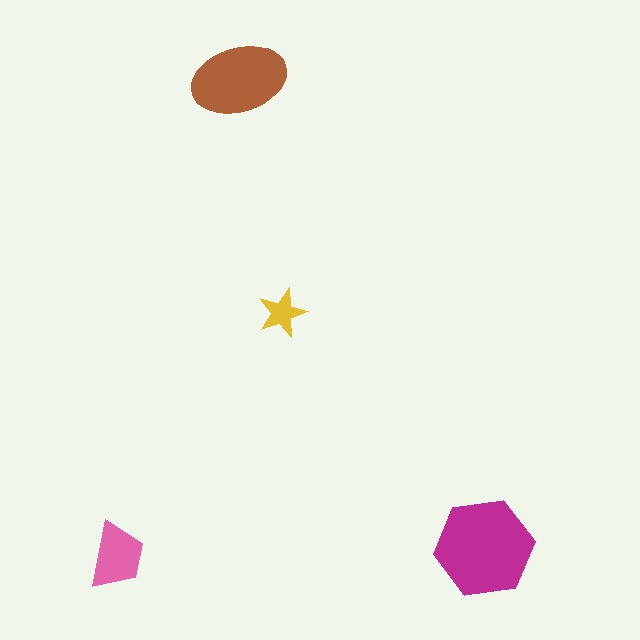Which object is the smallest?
The yellow star.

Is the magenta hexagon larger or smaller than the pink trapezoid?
Larger.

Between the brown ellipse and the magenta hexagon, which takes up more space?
The magenta hexagon.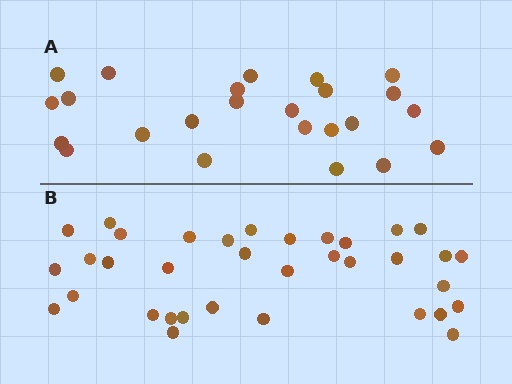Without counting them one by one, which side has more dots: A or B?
Region B (the bottom region) has more dots.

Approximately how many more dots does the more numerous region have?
Region B has roughly 12 or so more dots than region A.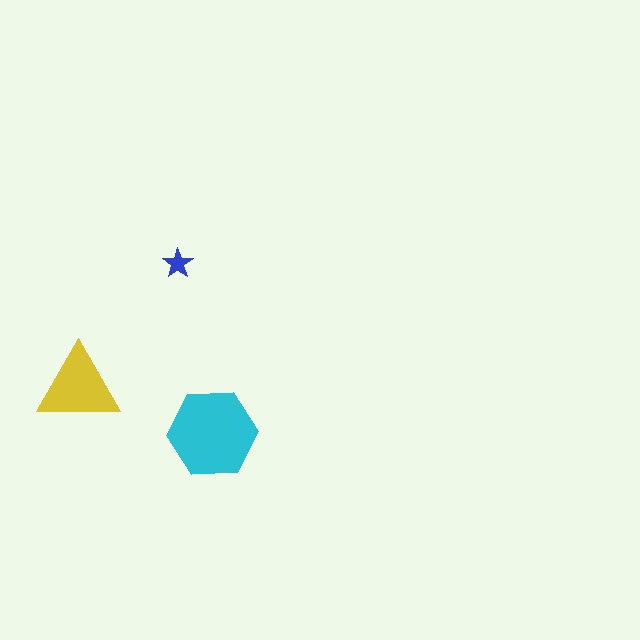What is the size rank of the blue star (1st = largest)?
3rd.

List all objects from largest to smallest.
The cyan hexagon, the yellow triangle, the blue star.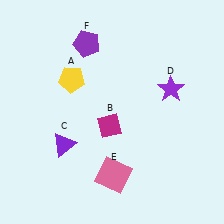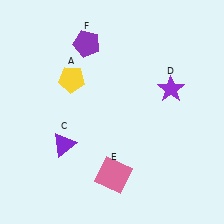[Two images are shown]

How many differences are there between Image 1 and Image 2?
There is 1 difference between the two images.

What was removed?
The magenta diamond (B) was removed in Image 2.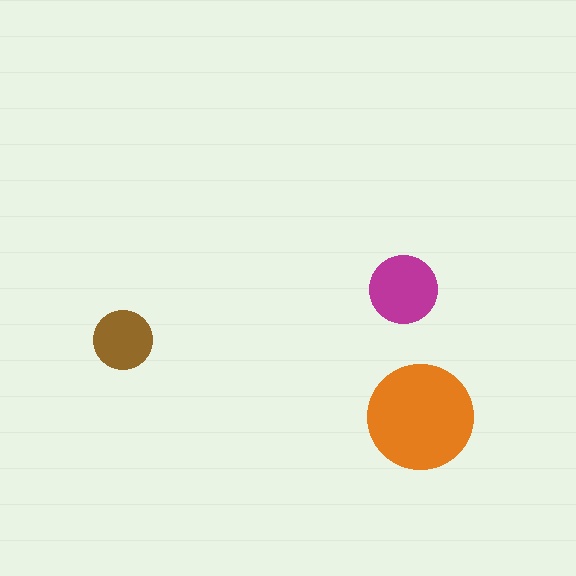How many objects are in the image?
There are 3 objects in the image.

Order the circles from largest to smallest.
the orange one, the magenta one, the brown one.